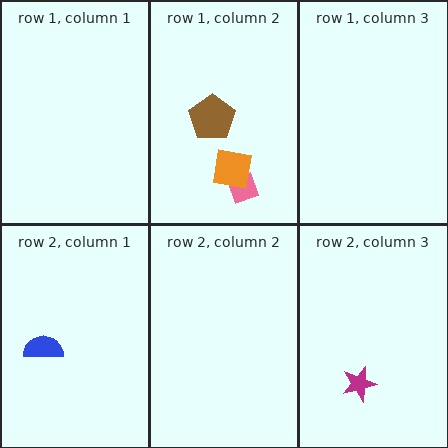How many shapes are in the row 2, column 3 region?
1.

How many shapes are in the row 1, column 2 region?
3.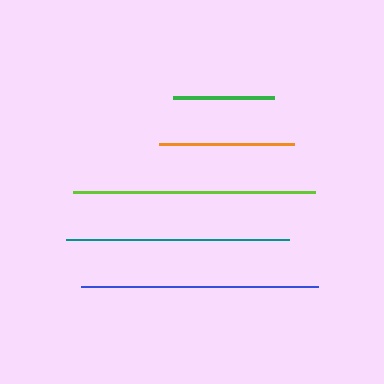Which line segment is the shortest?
The green line is the shortest at approximately 102 pixels.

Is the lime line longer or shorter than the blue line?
The lime line is longer than the blue line.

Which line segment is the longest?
The lime line is the longest at approximately 241 pixels.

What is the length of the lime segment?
The lime segment is approximately 241 pixels long.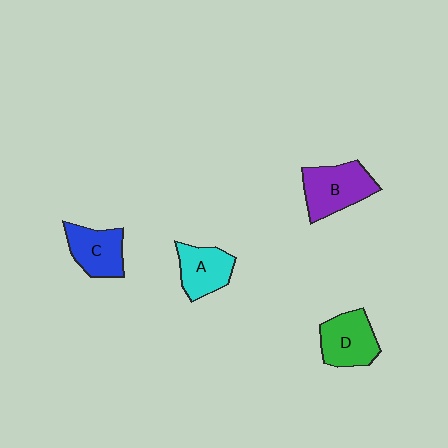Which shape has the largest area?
Shape B (purple).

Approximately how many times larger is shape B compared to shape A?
Approximately 1.3 times.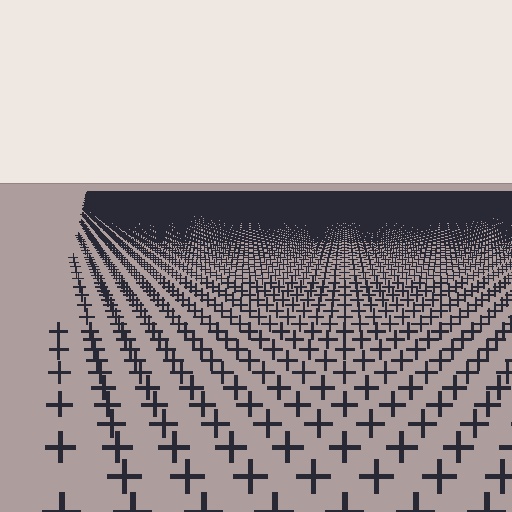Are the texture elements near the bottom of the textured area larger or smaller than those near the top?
Larger. Near the bottom, elements are closer to the viewer and appear at a bigger on-screen size.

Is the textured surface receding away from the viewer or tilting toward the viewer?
The surface is receding away from the viewer. Texture elements get smaller and denser toward the top.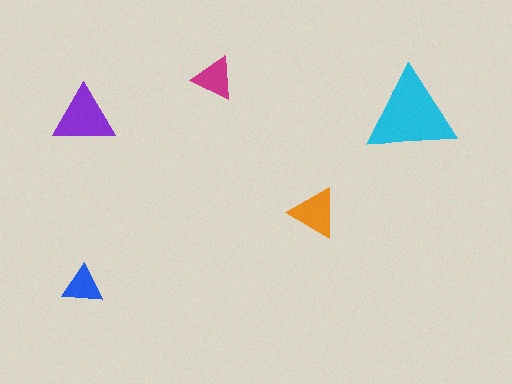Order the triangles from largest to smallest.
the cyan one, the purple one, the orange one, the magenta one, the blue one.